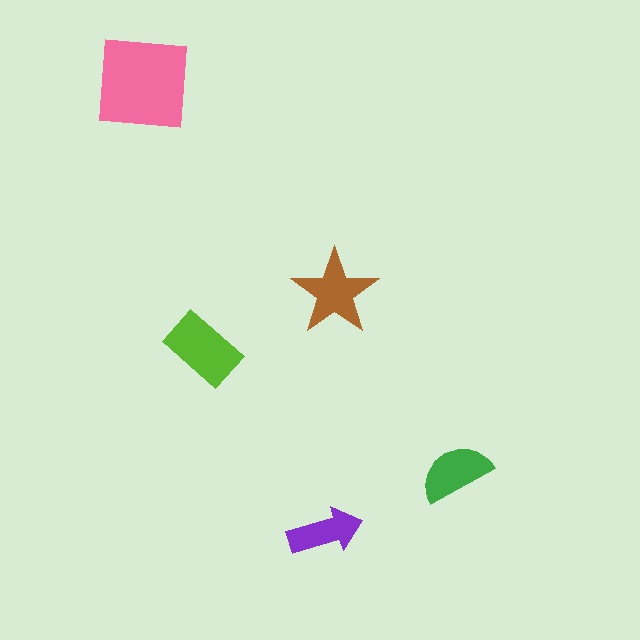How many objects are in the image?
There are 5 objects in the image.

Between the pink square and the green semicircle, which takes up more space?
The pink square.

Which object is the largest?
The pink square.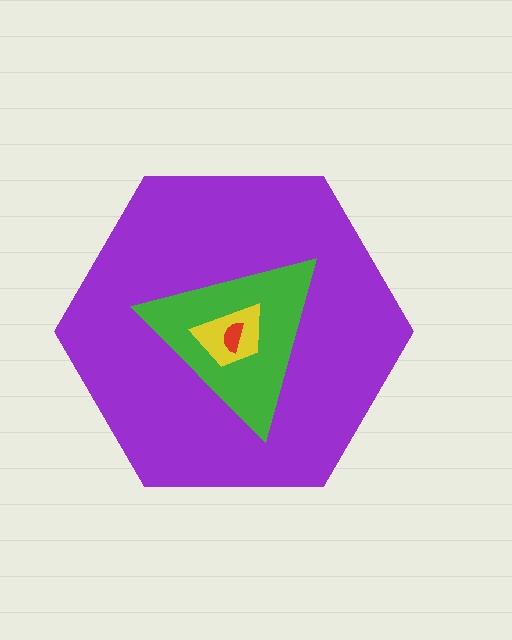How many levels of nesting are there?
4.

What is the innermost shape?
The red semicircle.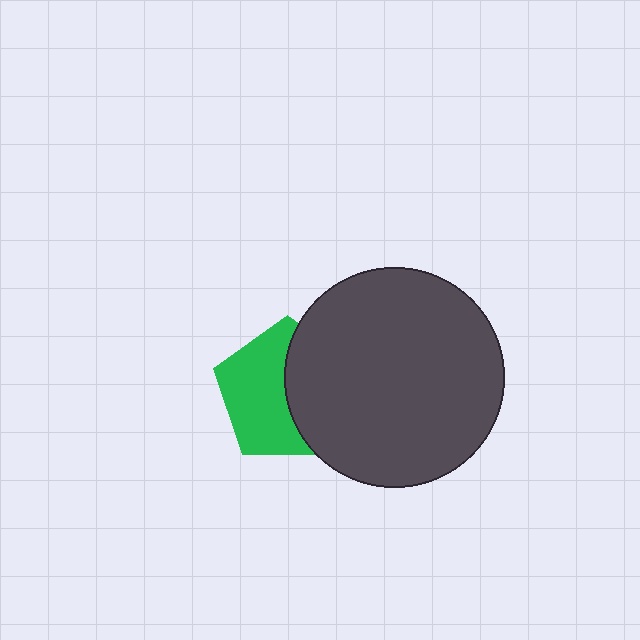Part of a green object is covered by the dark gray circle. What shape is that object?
It is a pentagon.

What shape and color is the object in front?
The object in front is a dark gray circle.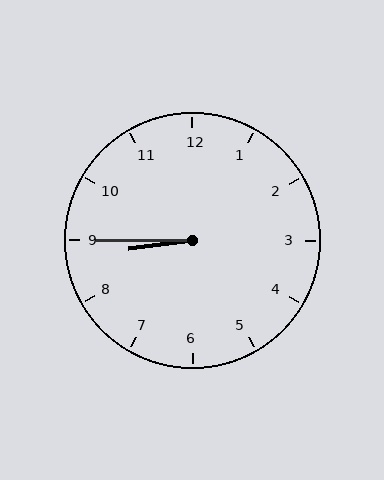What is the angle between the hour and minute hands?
Approximately 8 degrees.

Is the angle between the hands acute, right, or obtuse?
It is acute.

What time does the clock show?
8:45.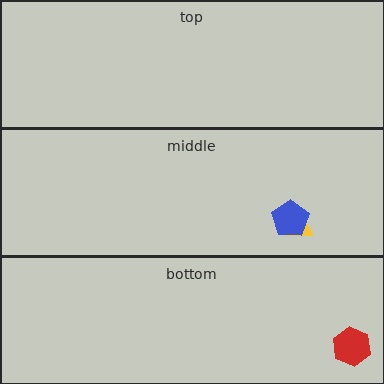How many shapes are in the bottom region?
1.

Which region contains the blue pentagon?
The middle region.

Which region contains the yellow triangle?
The middle region.